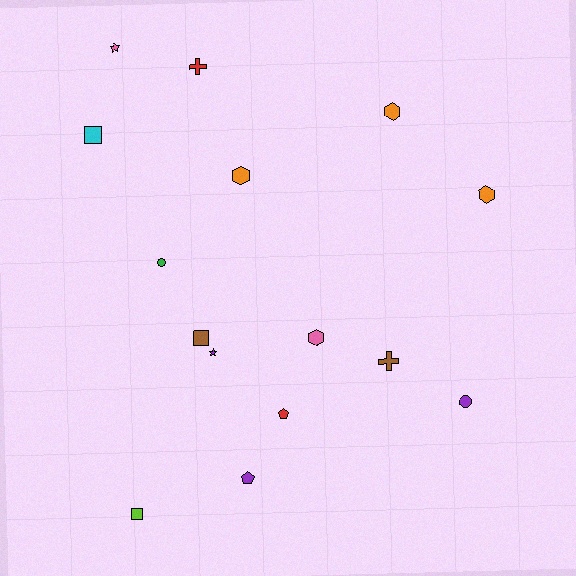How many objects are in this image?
There are 15 objects.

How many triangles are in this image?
There are no triangles.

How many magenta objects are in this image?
There are no magenta objects.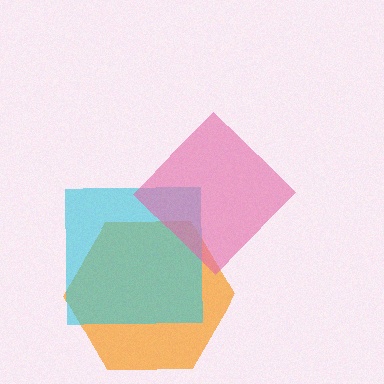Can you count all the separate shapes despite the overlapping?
Yes, there are 3 separate shapes.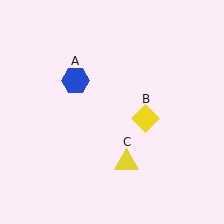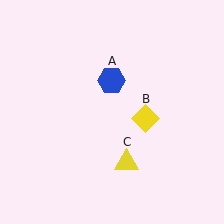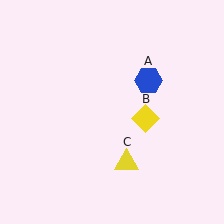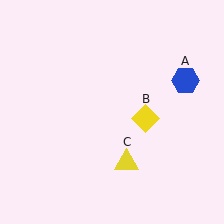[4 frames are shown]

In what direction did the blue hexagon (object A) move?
The blue hexagon (object A) moved right.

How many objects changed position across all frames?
1 object changed position: blue hexagon (object A).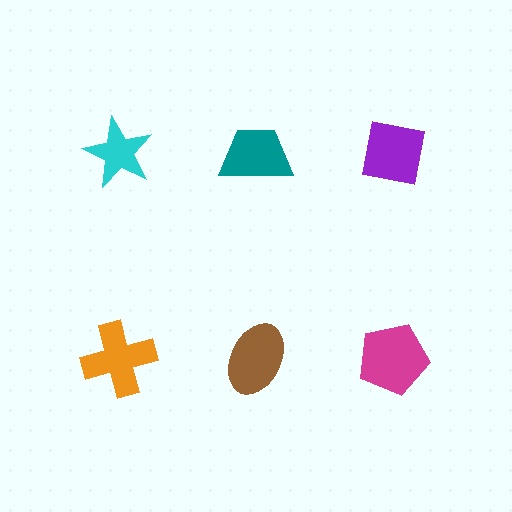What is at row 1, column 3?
A purple square.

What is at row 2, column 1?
An orange cross.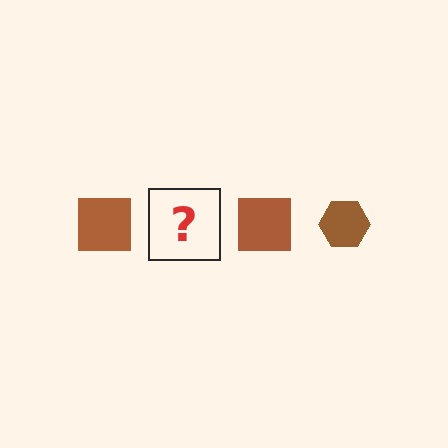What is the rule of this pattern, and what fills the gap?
The rule is that the pattern cycles through square, hexagon shapes in brown. The gap should be filled with a brown hexagon.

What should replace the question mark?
The question mark should be replaced with a brown hexagon.